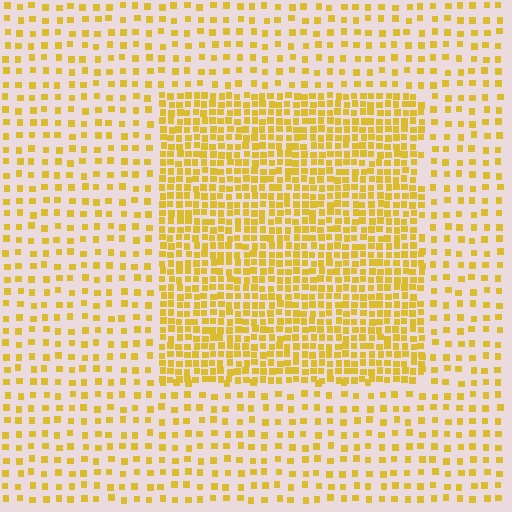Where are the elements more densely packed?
The elements are more densely packed inside the rectangle boundary.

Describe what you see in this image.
The image contains small yellow elements arranged at two different densities. A rectangle-shaped region is visible where the elements are more densely packed than the surrounding area.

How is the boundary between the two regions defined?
The boundary is defined by a change in element density (approximately 2.4x ratio). All elements are the same color, size, and shape.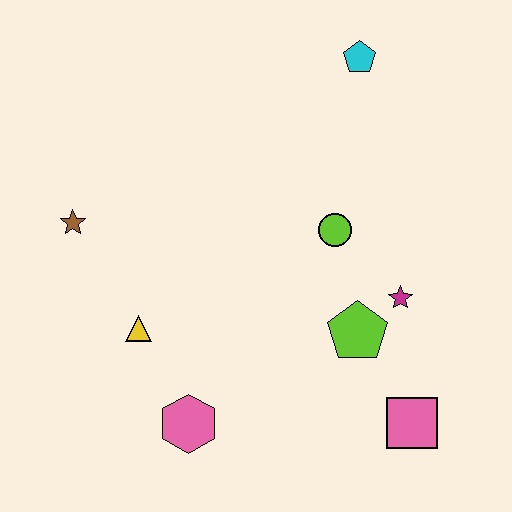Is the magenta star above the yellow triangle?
Yes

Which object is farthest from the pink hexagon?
The cyan pentagon is farthest from the pink hexagon.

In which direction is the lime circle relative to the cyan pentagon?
The lime circle is below the cyan pentagon.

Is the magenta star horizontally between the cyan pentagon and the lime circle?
No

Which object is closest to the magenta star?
The lime pentagon is closest to the magenta star.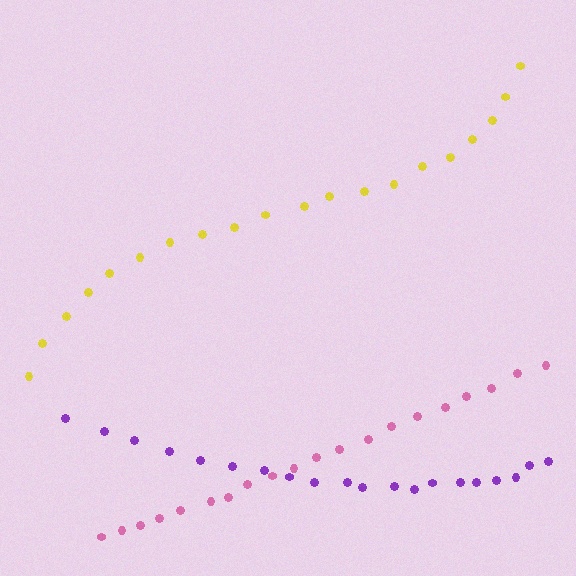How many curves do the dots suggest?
There are 3 distinct paths.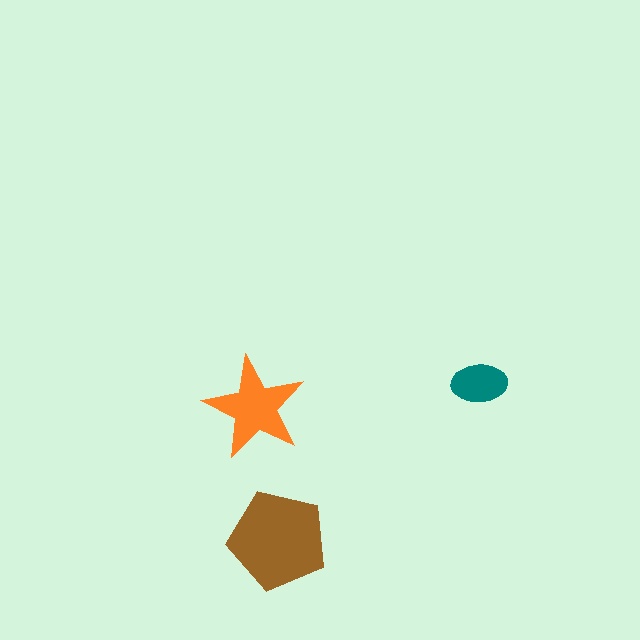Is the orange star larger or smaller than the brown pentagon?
Smaller.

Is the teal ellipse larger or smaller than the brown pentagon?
Smaller.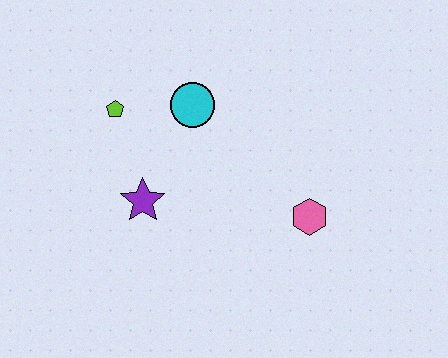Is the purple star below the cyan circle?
Yes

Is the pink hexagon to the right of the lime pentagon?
Yes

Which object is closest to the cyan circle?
The lime pentagon is closest to the cyan circle.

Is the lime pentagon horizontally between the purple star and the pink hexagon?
No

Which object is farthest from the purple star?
The pink hexagon is farthest from the purple star.